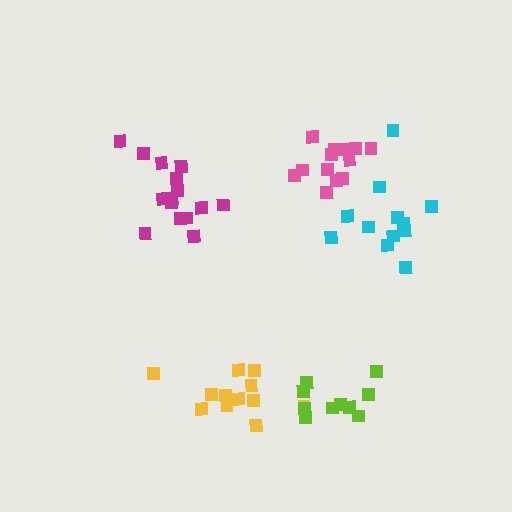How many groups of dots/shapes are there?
There are 5 groups.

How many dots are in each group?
Group 1: 12 dots, Group 2: 13 dots, Group 3: 15 dots, Group 4: 10 dots, Group 5: 12 dots (62 total).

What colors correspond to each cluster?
The clusters are colored: yellow, pink, magenta, lime, cyan.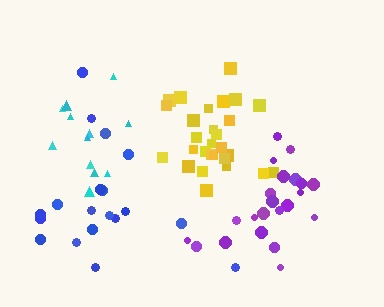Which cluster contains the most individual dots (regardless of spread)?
Yellow (29).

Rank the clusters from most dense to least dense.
yellow, purple, cyan, blue.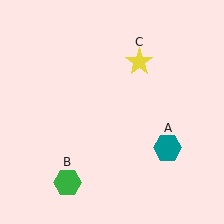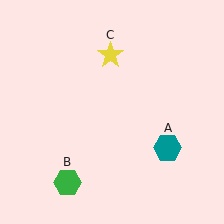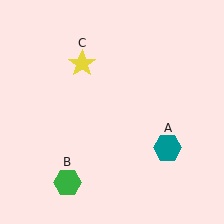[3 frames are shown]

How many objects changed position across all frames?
1 object changed position: yellow star (object C).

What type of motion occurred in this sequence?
The yellow star (object C) rotated counterclockwise around the center of the scene.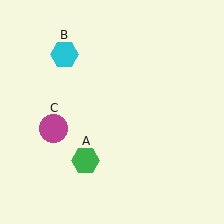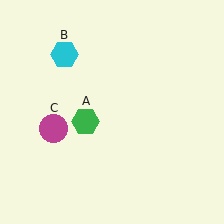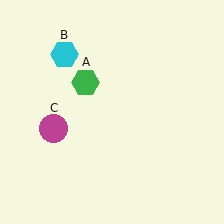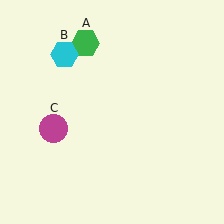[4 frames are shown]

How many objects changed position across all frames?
1 object changed position: green hexagon (object A).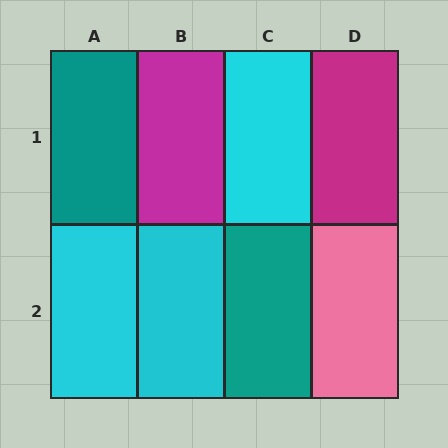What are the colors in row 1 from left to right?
Teal, magenta, cyan, magenta.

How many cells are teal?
2 cells are teal.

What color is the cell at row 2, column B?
Cyan.